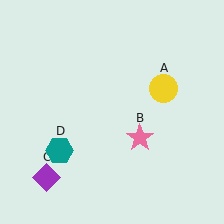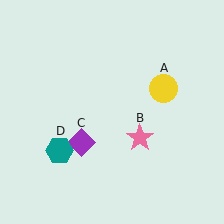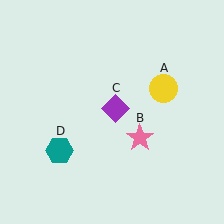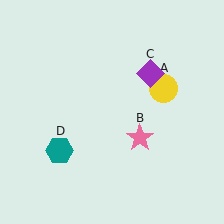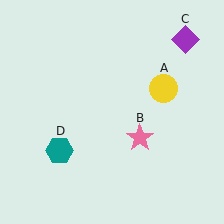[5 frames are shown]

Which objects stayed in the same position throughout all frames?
Yellow circle (object A) and pink star (object B) and teal hexagon (object D) remained stationary.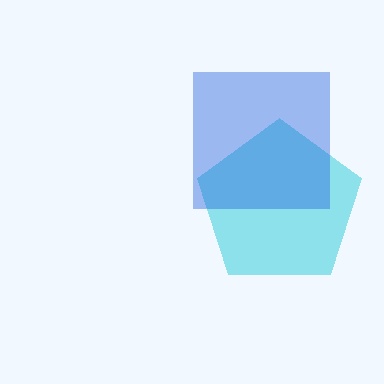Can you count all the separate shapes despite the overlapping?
Yes, there are 2 separate shapes.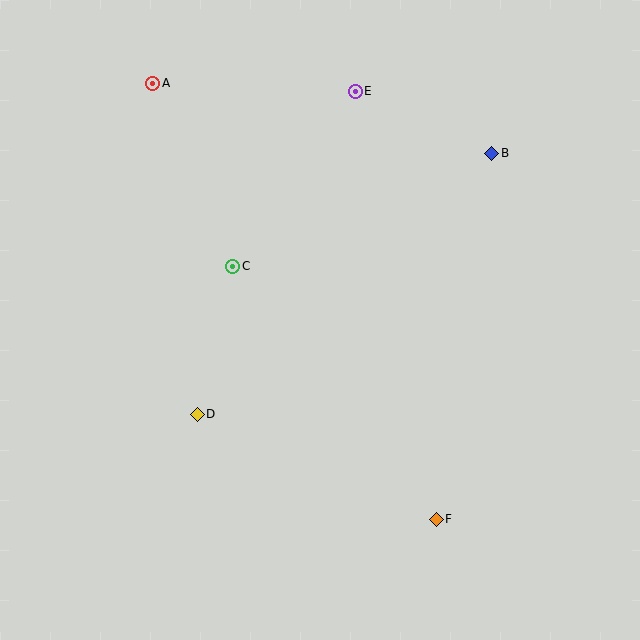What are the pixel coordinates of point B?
Point B is at (492, 153).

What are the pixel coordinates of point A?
Point A is at (153, 83).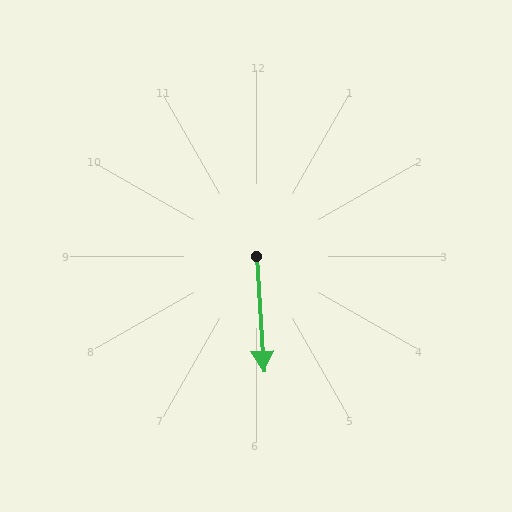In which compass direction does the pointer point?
South.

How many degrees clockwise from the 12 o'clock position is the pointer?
Approximately 177 degrees.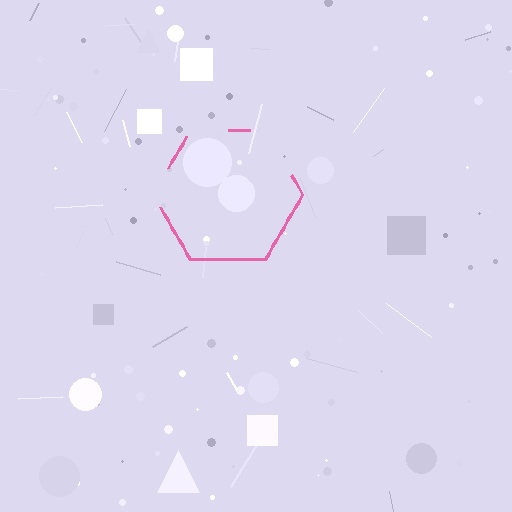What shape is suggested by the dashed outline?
The dashed outline suggests a hexagon.